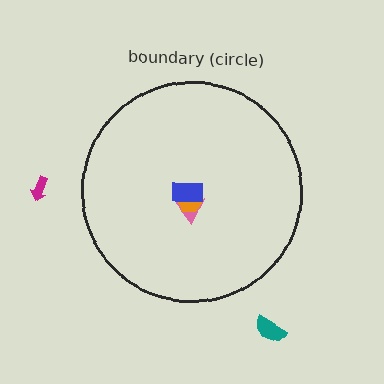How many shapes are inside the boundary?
3 inside, 2 outside.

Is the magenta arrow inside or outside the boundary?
Outside.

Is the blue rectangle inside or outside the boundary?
Inside.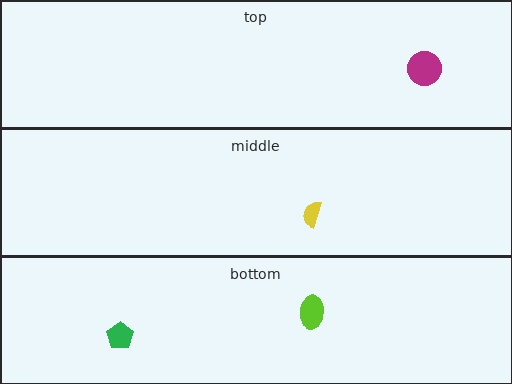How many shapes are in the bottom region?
2.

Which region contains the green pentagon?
The bottom region.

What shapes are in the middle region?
The yellow semicircle.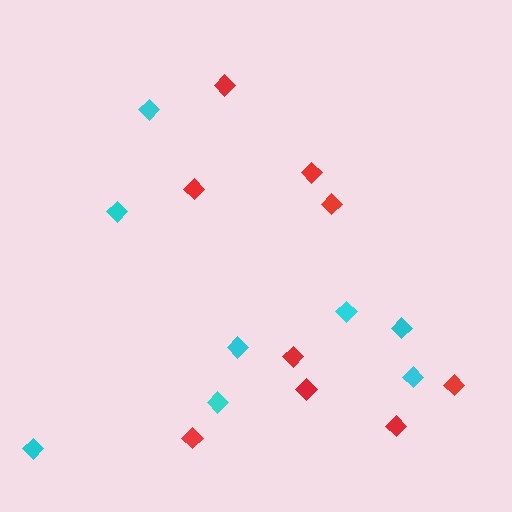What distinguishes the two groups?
There are 2 groups: one group of cyan diamonds (8) and one group of red diamonds (9).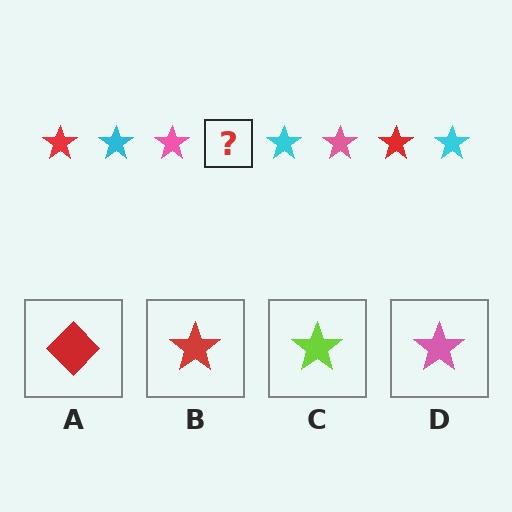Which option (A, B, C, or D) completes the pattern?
B.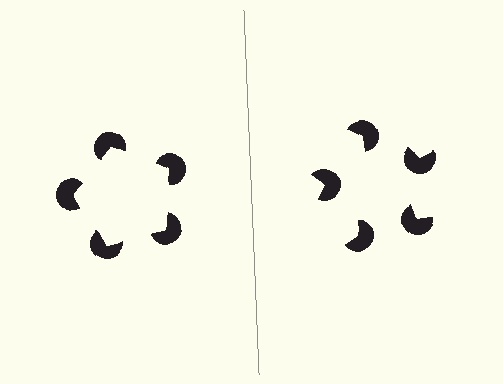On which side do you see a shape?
An illusory pentagon appears on the left side. On the right side the wedge cuts are rotated, so no coherent shape forms.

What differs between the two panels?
The pac-man discs are positioned identically on both sides; only the wedge orientations differ. On the left they align to a pentagon; on the right they are misaligned.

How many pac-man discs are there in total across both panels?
10 — 5 on each side.